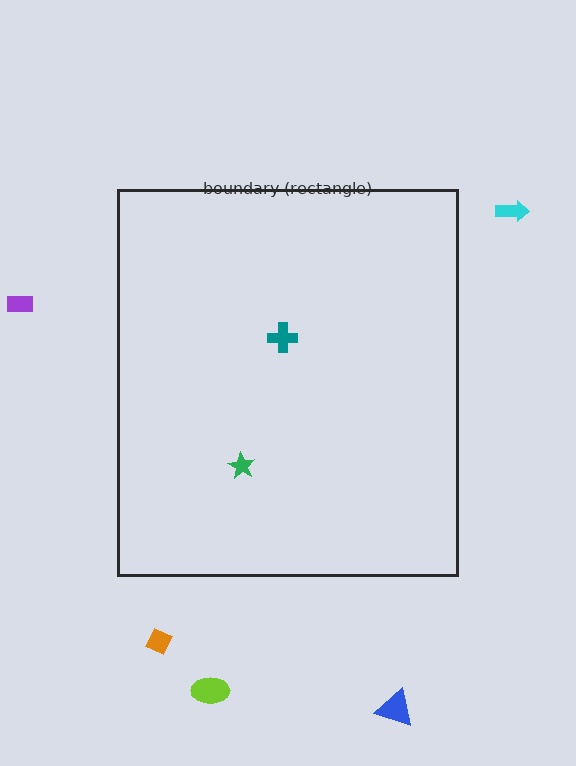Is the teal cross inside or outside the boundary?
Inside.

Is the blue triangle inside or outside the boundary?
Outside.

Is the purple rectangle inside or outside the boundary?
Outside.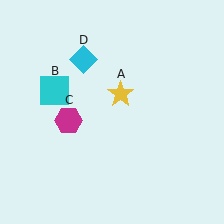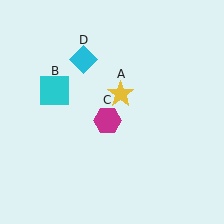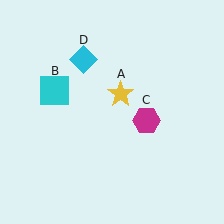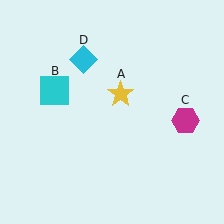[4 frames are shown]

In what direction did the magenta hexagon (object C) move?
The magenta hexagon (object C) moved right.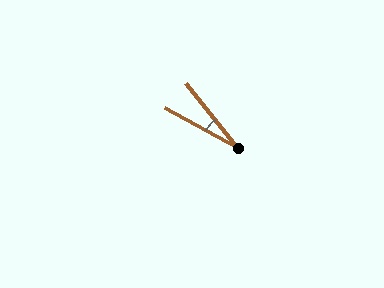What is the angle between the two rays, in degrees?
Approximately 22 degrees.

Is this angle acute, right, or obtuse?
It is acute.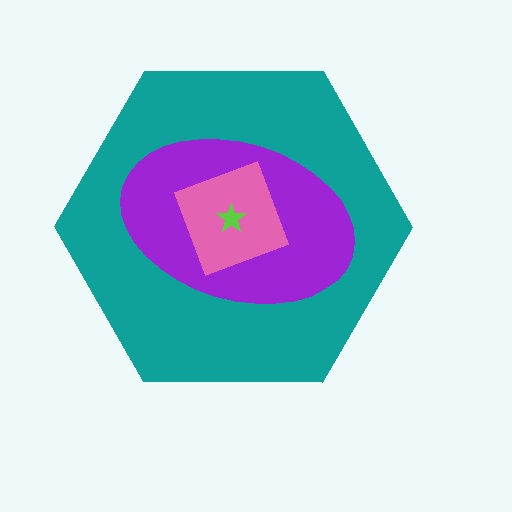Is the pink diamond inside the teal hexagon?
Yes.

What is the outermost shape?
The teal hexagon.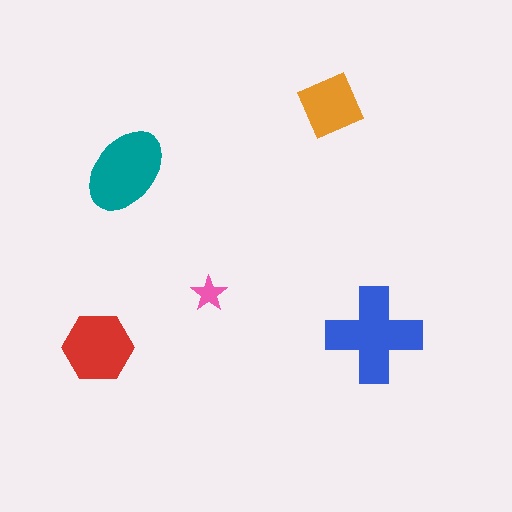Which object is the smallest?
The pink star.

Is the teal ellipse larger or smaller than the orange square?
Larger.